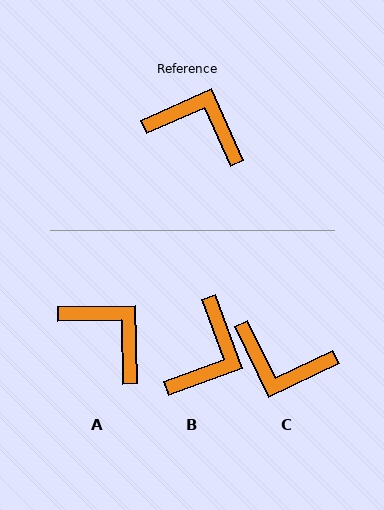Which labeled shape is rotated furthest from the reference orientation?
C, about 179 degrees away.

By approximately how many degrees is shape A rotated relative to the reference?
Approximately 23 degrees clockwise.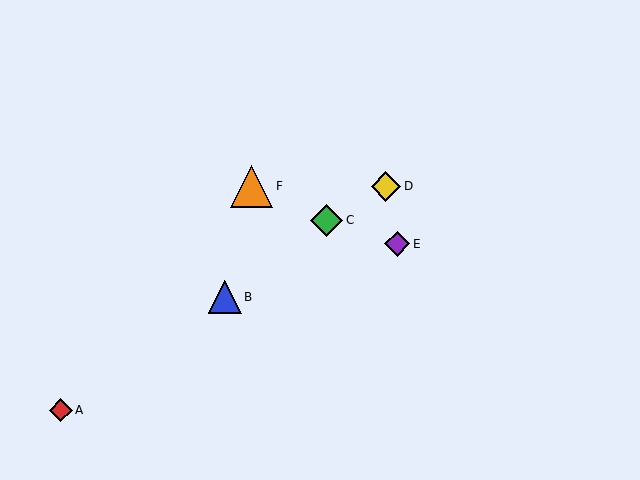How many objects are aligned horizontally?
2 objects (D, F) are aligned horizontally.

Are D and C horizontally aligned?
No, D is at y≈186 and C is at y≈220.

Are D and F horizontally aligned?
Yes, both are at y≈186.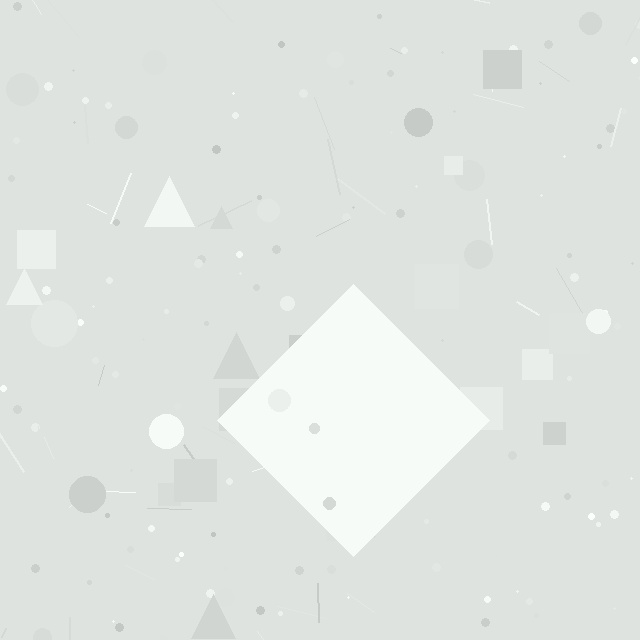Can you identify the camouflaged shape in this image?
The camouflaged shape is a diamond.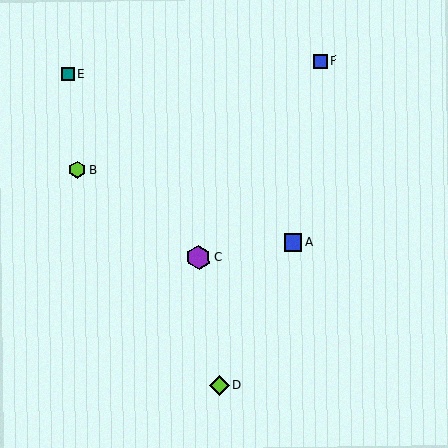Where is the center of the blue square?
The center of the blue square is at (320, 61).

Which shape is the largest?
The purple hexagon (labeled C) is the largest.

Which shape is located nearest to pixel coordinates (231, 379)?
The lime diamond (labeled D) at (220, 385) is nearest to that location.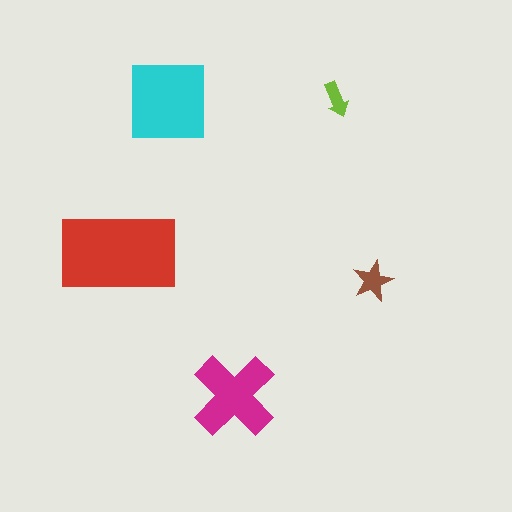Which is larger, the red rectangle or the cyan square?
The red rectangle.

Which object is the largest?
The red rectangle.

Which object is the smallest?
The lime arrow.